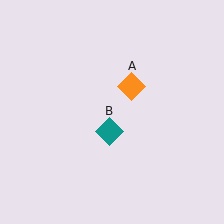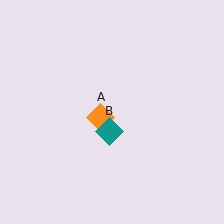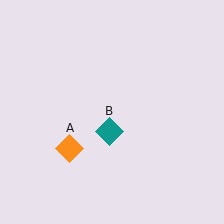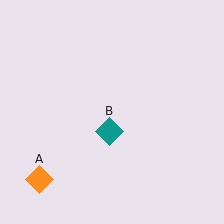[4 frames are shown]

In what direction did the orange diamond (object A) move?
The orange diamond (object A) moved down and to the left.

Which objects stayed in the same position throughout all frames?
Teal diamond (object B) remained stationary.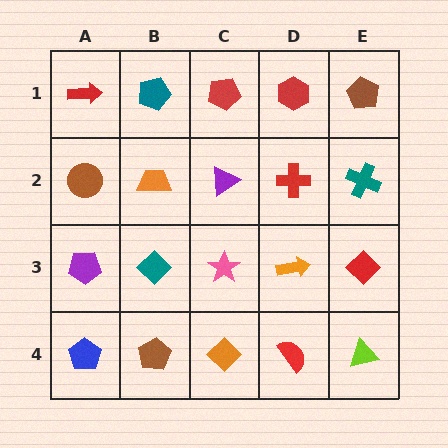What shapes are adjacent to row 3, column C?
A purple triangle (row 2, column C), an orange diamond (row 4, column C), a teal diamond (row 3, column B), an orange arrow (row 3, column D).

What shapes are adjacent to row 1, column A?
A brown circle (row 2, column A), a teal pentagon (row 1, column B).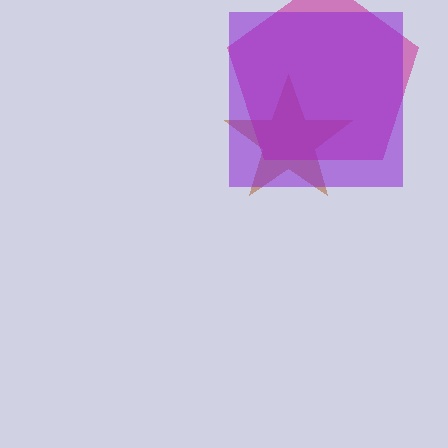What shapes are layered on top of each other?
The layered shapes are: a brown star, a magenta pentagon, a purple square.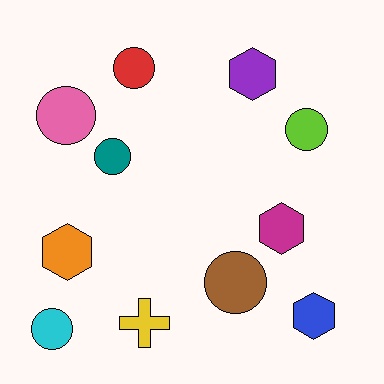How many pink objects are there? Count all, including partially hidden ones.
There is 1 pink object.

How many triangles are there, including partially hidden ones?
There are no triangles.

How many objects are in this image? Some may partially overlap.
There are 11 objects.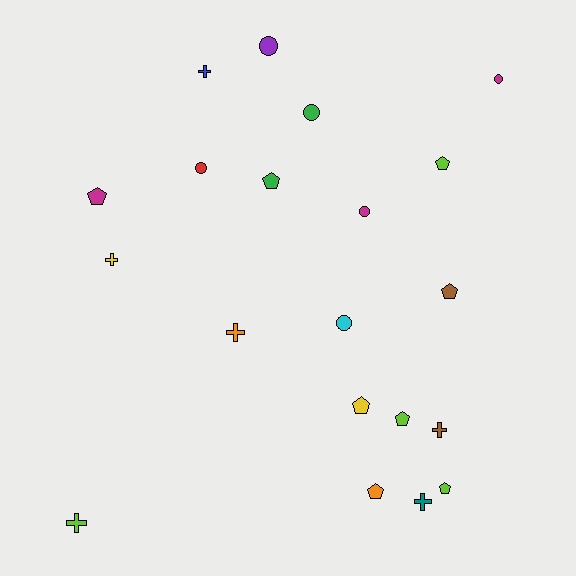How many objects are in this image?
There are 20 objects.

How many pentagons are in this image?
There are 8 pentagons.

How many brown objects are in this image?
There are 2 brown objects.